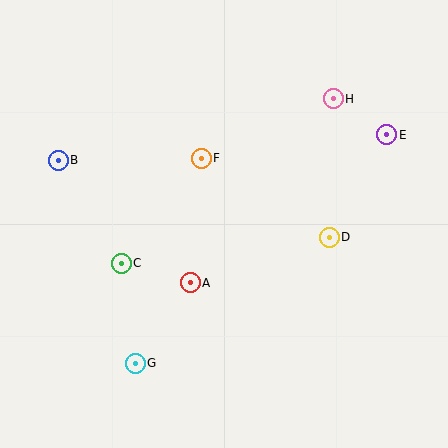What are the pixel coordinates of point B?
Point B is at (58, 160).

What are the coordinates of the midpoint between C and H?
The midpoint between C and H is at (227, 181).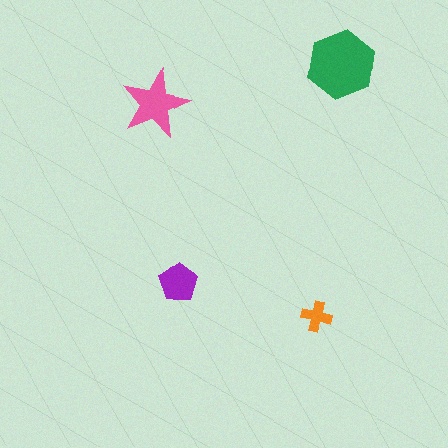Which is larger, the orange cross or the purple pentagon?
The purple pentagon.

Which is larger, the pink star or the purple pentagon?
The pink star.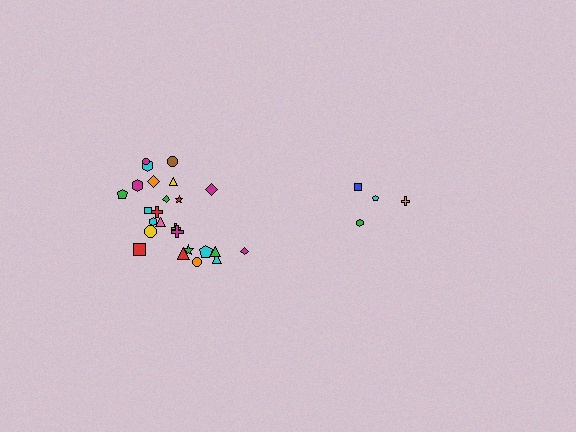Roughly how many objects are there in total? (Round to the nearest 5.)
Roughly 30 objects in total.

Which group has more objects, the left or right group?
The left group.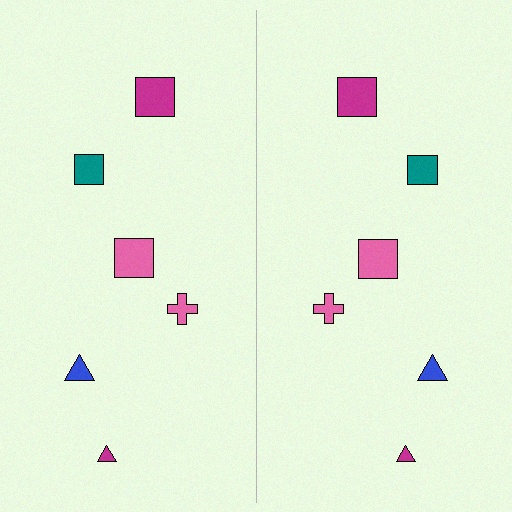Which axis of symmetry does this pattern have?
The pattern has a vertical axis of symmetry running through the center of the image.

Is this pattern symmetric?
Yes, this pattern has bilateral (reflection) symmetry.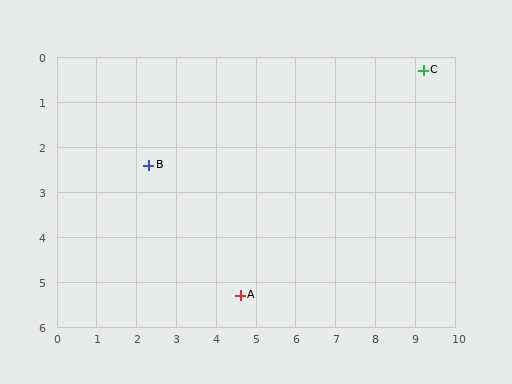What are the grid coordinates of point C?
Point C is at approximately (9.2, 0.3).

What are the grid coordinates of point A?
Point A is at approximately (4.6, 5.3).